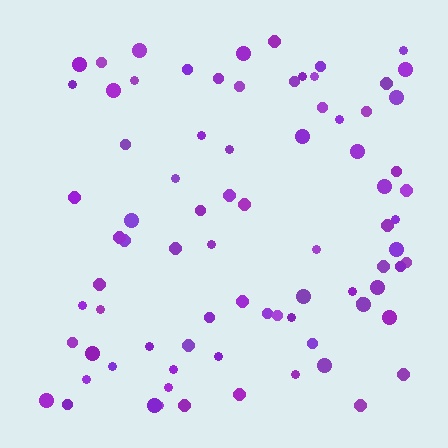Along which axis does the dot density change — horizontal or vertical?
Horizontal.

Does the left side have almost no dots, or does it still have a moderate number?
Still a moderate number, just noticeably fewer than the right.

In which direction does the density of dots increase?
From left to right, with the right side densest.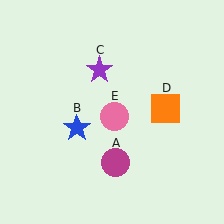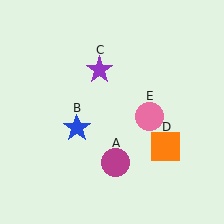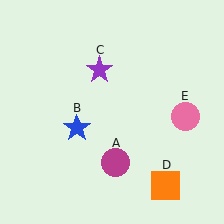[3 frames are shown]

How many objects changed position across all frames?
2 objects changed position: orange square (object D), pink circle (object E).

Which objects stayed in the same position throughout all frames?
Magenta circle (object A) and blue star (object B) and purple star (object C) remained stationary.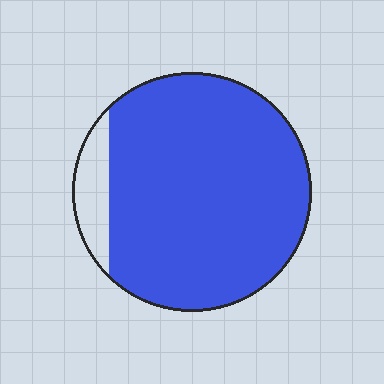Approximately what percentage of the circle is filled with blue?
Approximately 90%.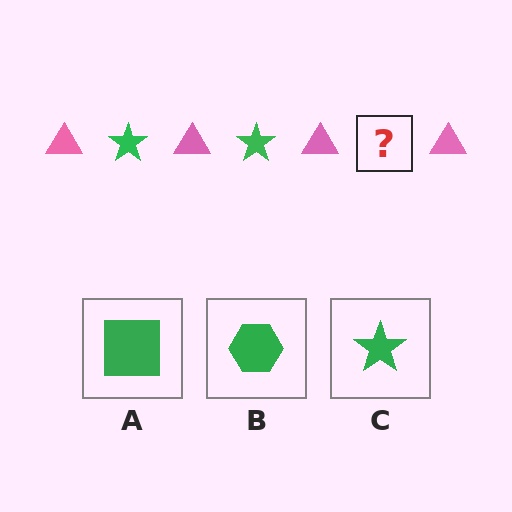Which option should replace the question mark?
Option C.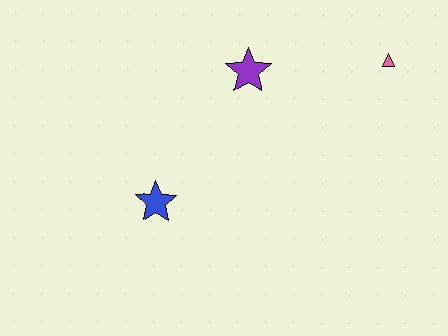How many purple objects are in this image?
There is 1 purple object.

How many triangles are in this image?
There is 1 triangle.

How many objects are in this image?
There are 3 objects.